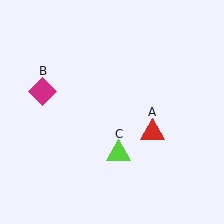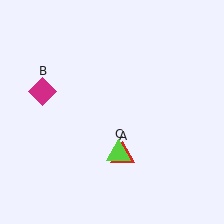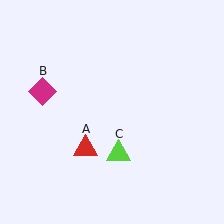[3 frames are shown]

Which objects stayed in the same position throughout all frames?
Magenta diamond (object B) and lime triangle (object C) remained stationary.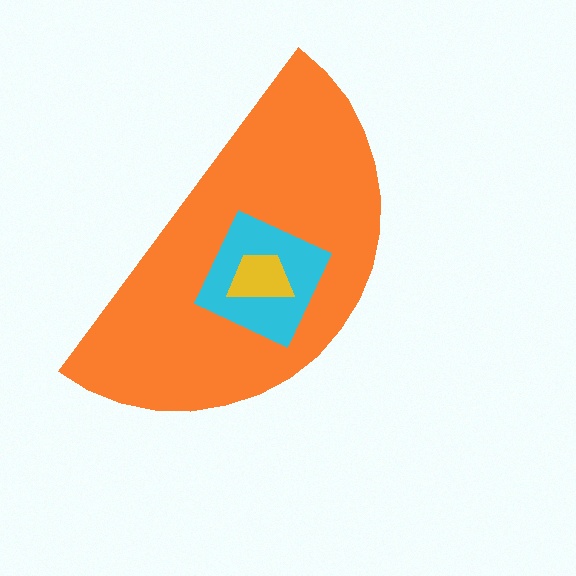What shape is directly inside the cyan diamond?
The yellow trapezoid.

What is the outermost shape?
The orange semicircle.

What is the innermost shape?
The yellow trapezoid.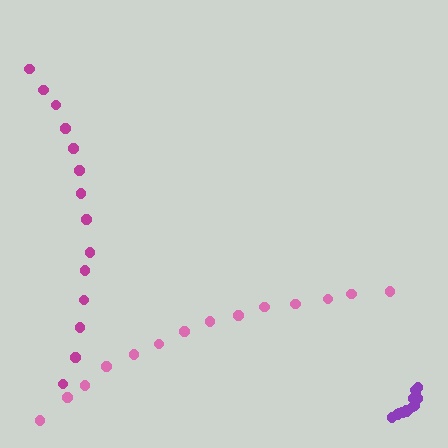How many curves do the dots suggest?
There are 3 distinct paths.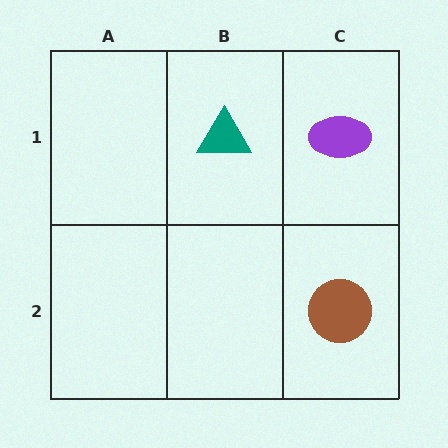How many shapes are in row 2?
1 shape.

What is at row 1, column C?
A purple ellipse.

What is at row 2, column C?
A brown circle.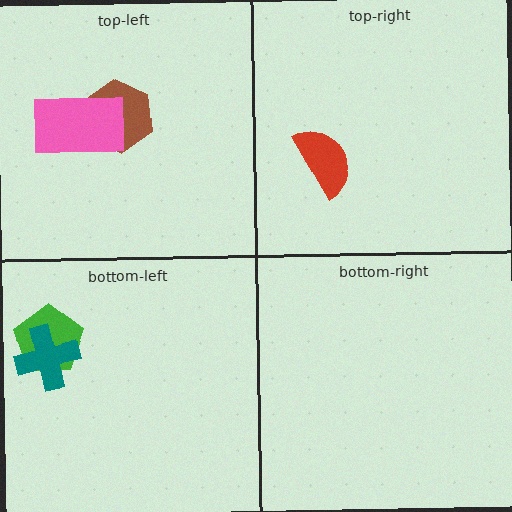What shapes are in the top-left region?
The brown hexagon, the pink rectangle.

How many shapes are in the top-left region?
2.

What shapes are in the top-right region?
The red semicircle.